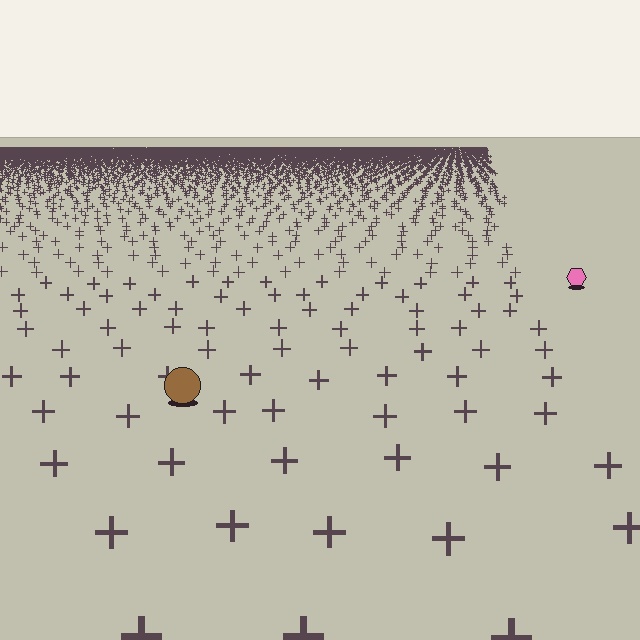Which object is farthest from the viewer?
The pink hexagon is farthest from the viewer. It appears smaller and the ground texture around it is denser.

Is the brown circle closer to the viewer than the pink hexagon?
Yes. The brown circle is closer — you can tell from the texture gradient: the ground texture is coarser near it.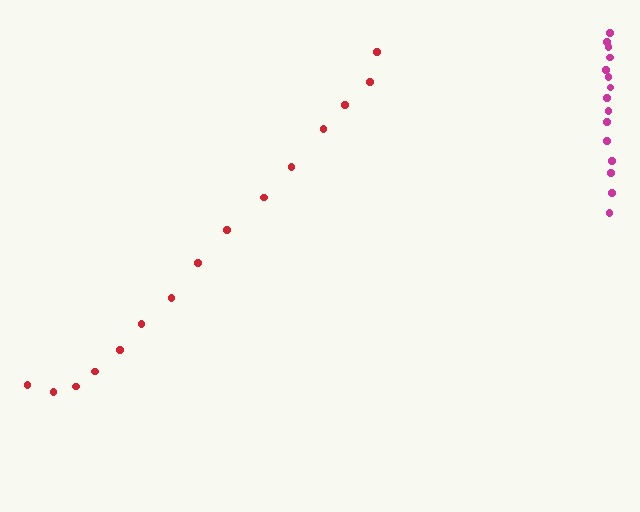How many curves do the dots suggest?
There are 2 distinct paths.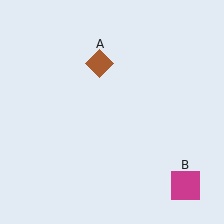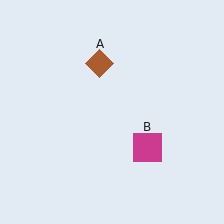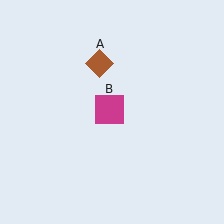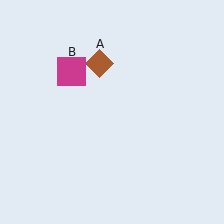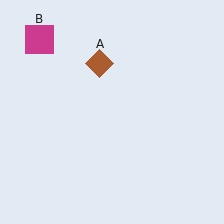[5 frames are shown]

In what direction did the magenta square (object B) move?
The magenta square (object B) moved up and to the left.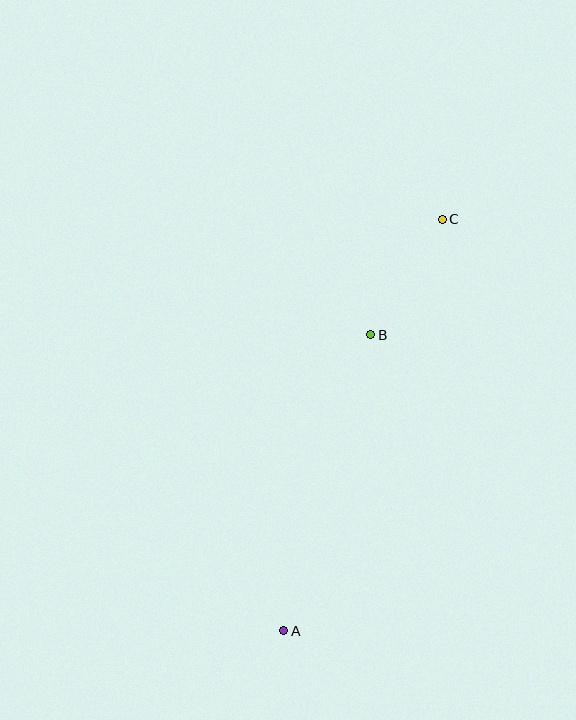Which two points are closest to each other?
Points B and C are closest to each other.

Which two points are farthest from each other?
Points A and C are farthest from each other.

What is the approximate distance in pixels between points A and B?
The distance between A and B is approximately 308 pixels.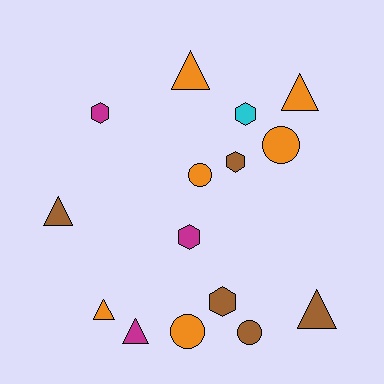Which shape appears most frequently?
Triangle, with 6 objects.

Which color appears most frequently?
Orange, with 6 objects.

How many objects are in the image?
There are 15 objects.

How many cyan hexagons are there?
There is 1 cyan hexagon.